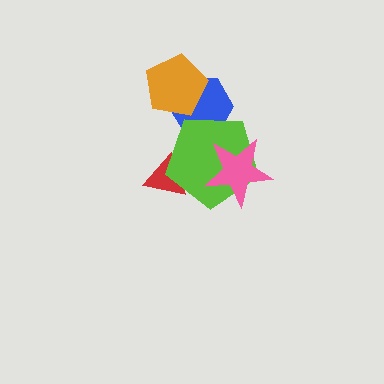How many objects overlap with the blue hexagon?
2 objects overlap with the blue hexagon.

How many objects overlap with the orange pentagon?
1 object overlaps with the orange pentagon.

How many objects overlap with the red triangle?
1 object overlaps with the red triangle.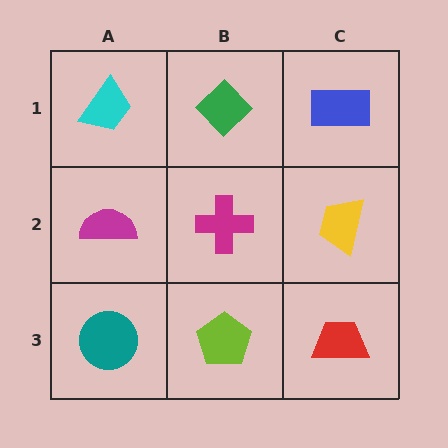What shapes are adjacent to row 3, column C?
A yellow trapezoid (row 2, column C), a lime pentagon (row 3, column B).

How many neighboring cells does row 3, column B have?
3.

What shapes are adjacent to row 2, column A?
A cyan trapezoid (row 1, column A), a teal circle (row 3, column A), a magenta cross (row 2, column B).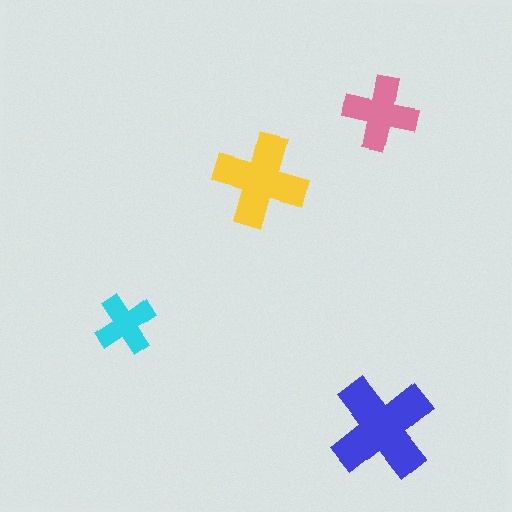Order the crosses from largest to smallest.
the blue one, the yellow one, the pink one, the cyan one.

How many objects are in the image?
There are 4 objects in the image.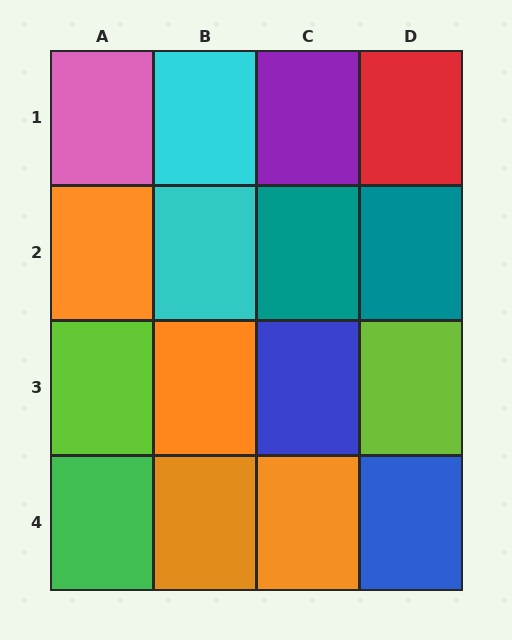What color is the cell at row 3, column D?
Lime.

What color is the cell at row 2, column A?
Orange.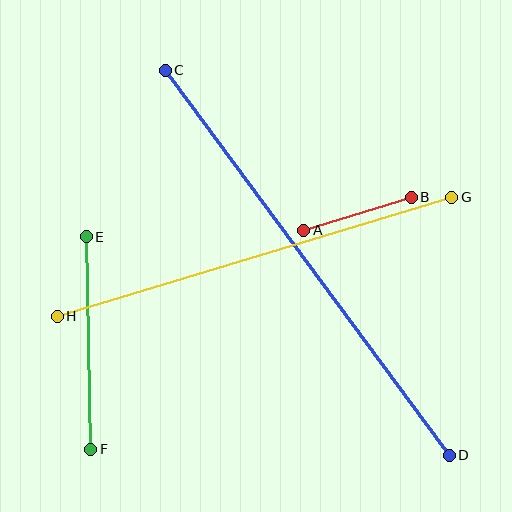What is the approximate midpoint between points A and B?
The midpoint is at approximately (358, 214) pixels.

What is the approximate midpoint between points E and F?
The midpoint is at approximately (89, 343) pixels.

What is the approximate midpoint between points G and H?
The midpoint is at approximately (255, 257) pixels.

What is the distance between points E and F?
The distance is approximately 213 pixels.